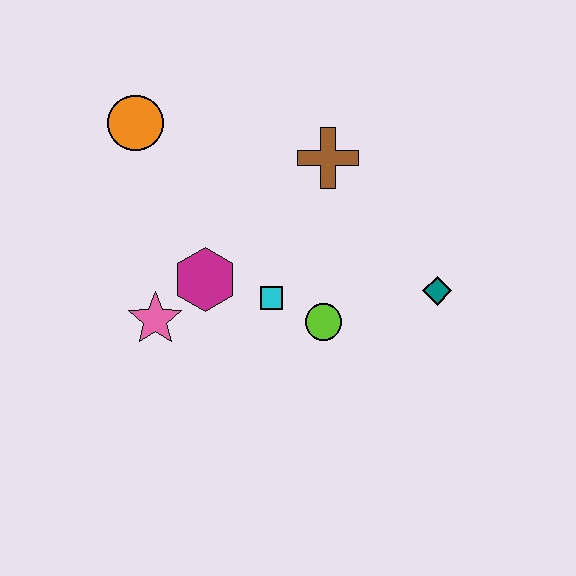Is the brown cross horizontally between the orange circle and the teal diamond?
Yes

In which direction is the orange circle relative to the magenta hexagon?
The orange circle is above the magenta hexagon.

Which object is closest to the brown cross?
The cyan square is closest to the brown cross.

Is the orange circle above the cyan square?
Yes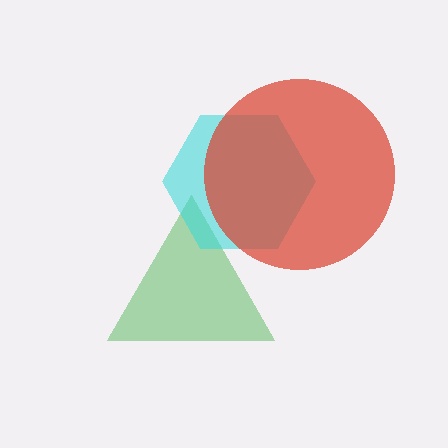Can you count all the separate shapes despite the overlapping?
Yes, there are 3 separate shapes.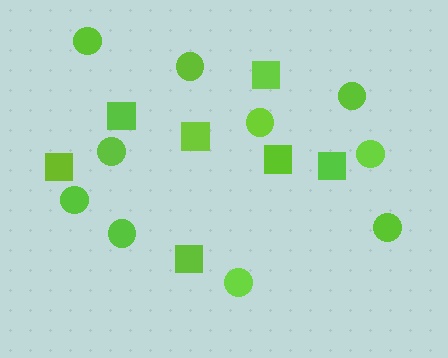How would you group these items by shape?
There are 2 groups: one group of squares (7) and one group of circles (10).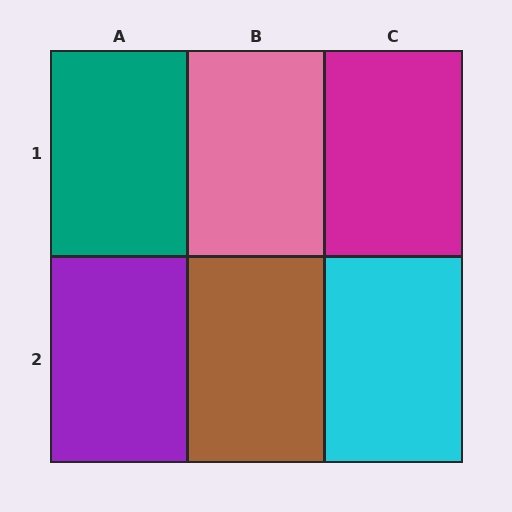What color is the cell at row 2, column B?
Brown.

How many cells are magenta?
1 cell is magenta.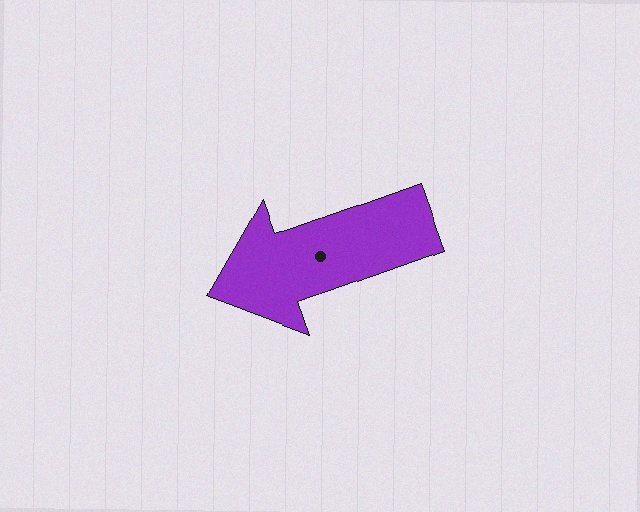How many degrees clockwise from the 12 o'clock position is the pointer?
Approximately 250 degrees.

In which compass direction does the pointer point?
West.